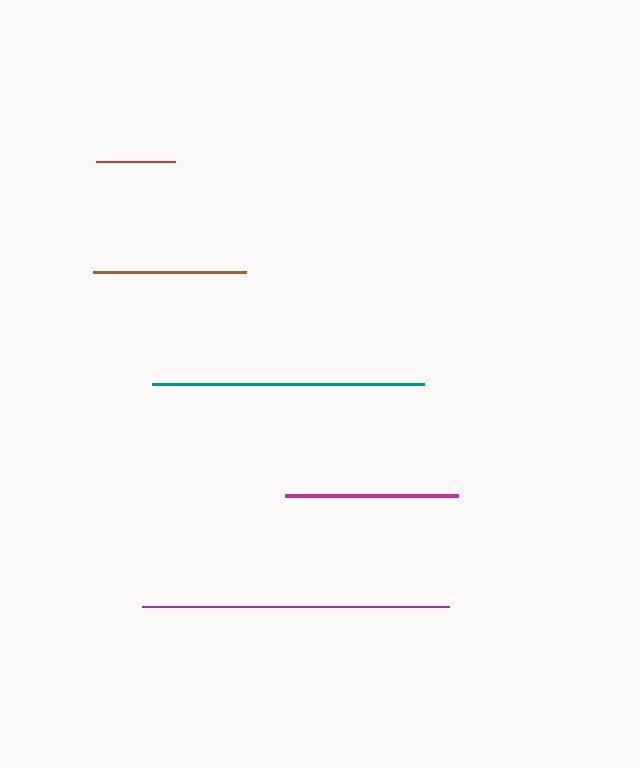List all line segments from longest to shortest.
From longest to shortest: purple, teal, magenta, brown, red.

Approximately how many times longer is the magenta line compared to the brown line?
The magenta line is approximately 1.1 times the length of the brown line.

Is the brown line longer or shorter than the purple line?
The purple line is longer than the brown line.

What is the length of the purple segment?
The purple segment is approximately 307 pixels long.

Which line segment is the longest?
The purple line is the longest at approximately 307 pixels.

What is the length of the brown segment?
The brown segment is approximately 153 pixels long.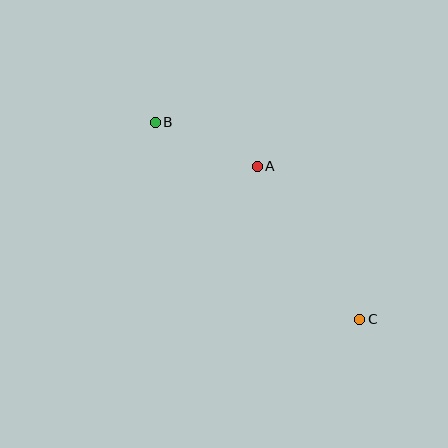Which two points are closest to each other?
Points A and B are closest to each other.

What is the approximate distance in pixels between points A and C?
The distance between A and C is approximately 184 pixels.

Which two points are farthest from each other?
Points B and C are farthest from each other.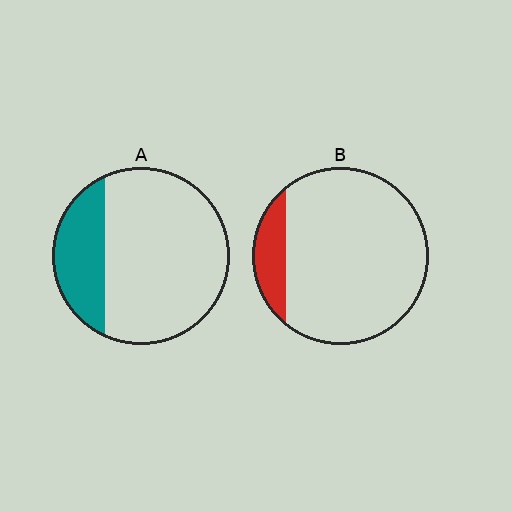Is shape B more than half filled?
No.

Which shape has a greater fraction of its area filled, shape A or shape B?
Shape A.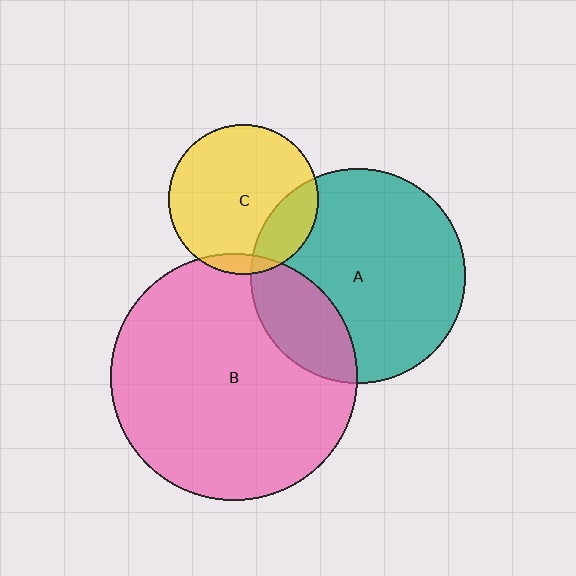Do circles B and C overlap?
Yes.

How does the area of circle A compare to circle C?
Approximately 2.0 times.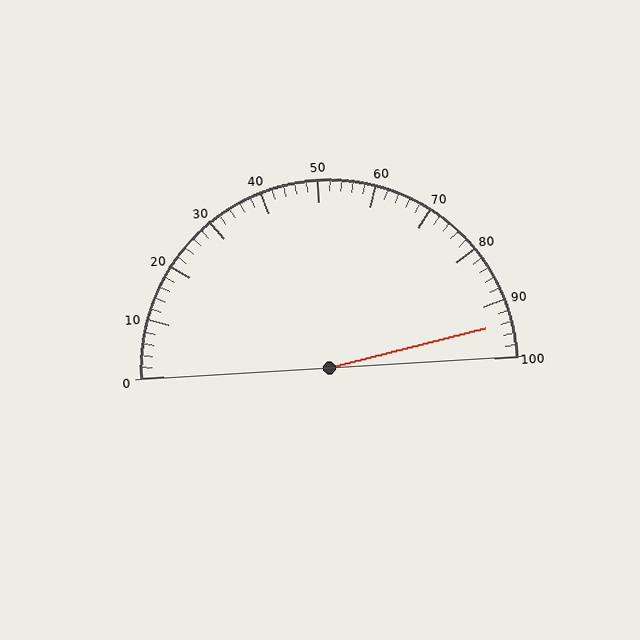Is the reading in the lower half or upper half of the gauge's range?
The reading is in the upper half of the range (0 to 100).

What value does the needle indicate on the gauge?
The needle indicates approximately 94.